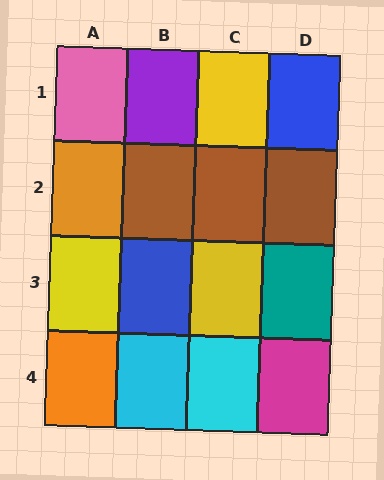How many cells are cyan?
2 cells are cyan.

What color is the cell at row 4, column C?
Cyan.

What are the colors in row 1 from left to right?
Pink, purple, yellow, blue.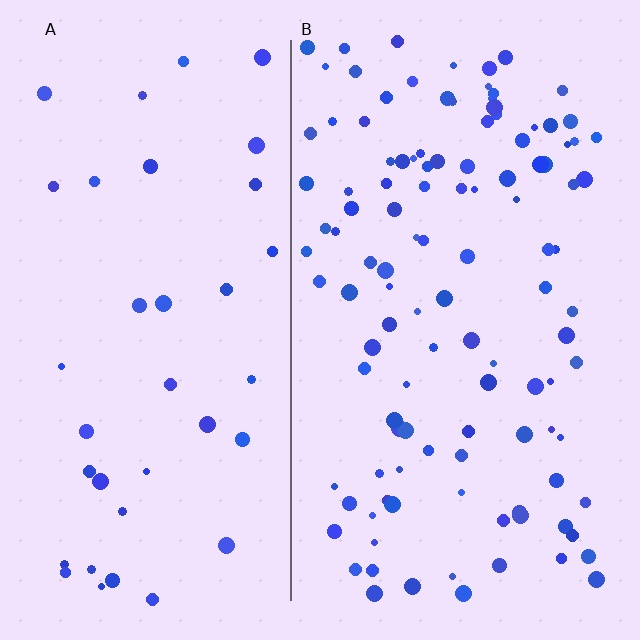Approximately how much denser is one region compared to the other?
Approximately 3.1× — region B over region A.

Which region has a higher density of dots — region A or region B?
B (the right).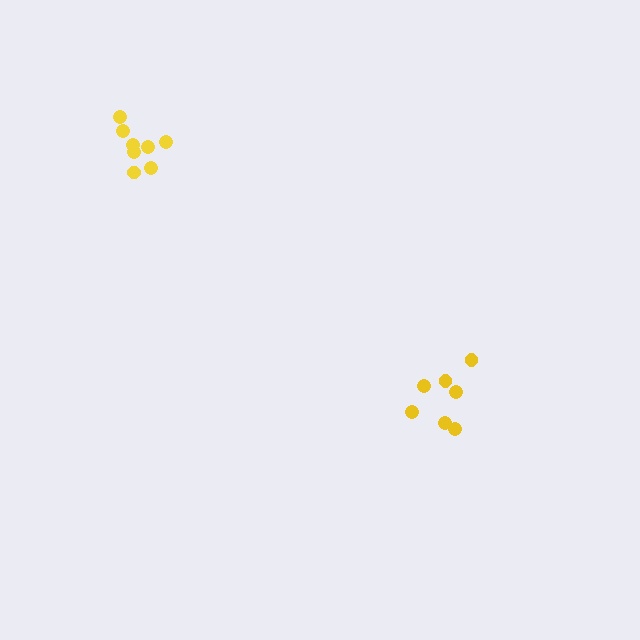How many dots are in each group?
Group 1: 7 dots, Group 2: 8 dots (15 total).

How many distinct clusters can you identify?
There are 2 distinct clusters.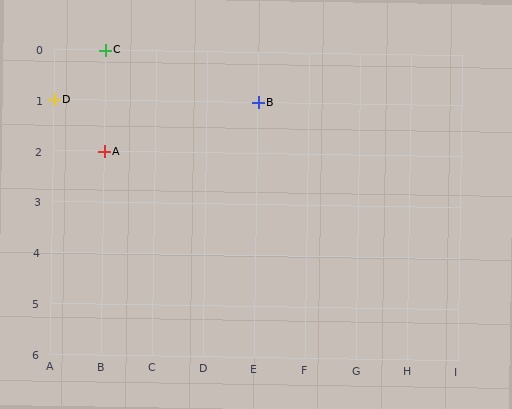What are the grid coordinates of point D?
Point D is at grid coordinates (A, 1).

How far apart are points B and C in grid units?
Points B and C are 3 columns and 1 row apart (about 3.2 grid units diagonally).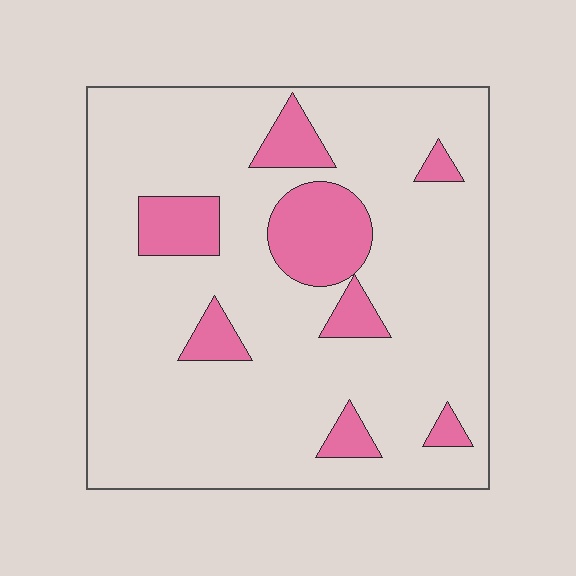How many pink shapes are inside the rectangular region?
8.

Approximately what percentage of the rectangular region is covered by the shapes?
Approximately 15%.